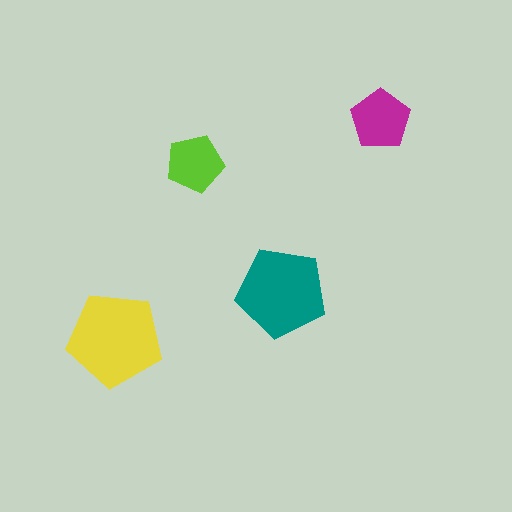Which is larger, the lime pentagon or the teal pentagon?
The teal one.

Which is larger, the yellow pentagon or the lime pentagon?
The yellow one.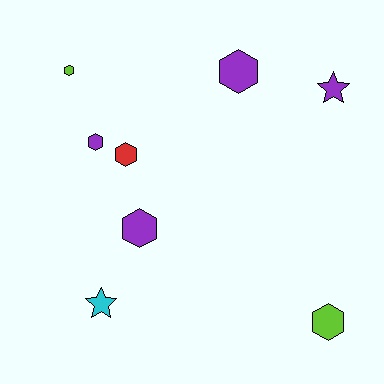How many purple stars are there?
There is 1 purple star.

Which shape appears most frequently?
Hexagon, with 6 objects.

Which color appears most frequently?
Purple, with 4 objects.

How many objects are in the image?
There are 8 objects.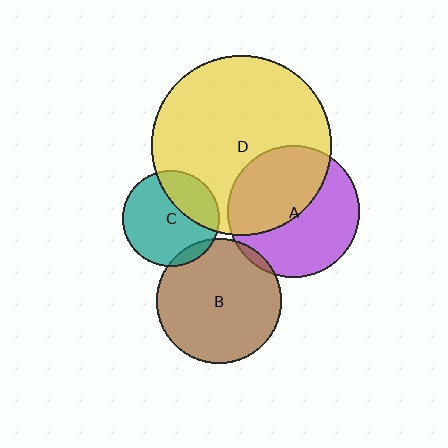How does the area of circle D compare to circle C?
Approximately 3.5 times.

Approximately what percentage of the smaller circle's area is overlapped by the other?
Approximately 10%.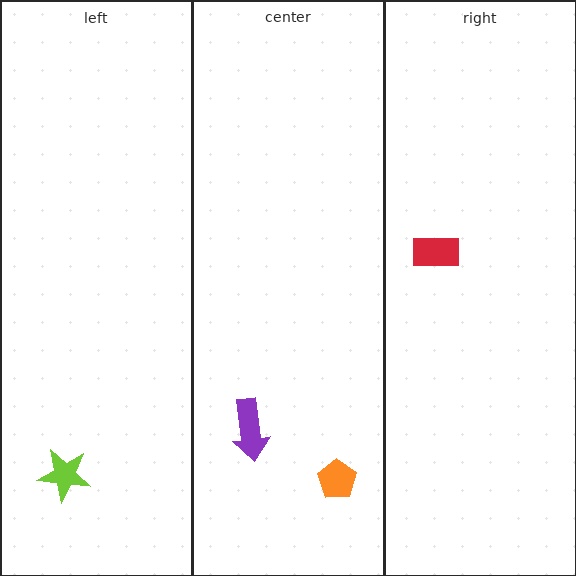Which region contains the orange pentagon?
The center region.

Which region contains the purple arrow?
The center region.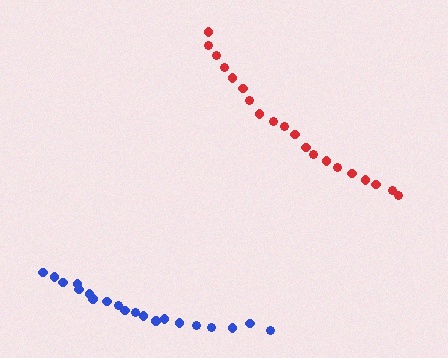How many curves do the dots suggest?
There are 2 distinct paths.